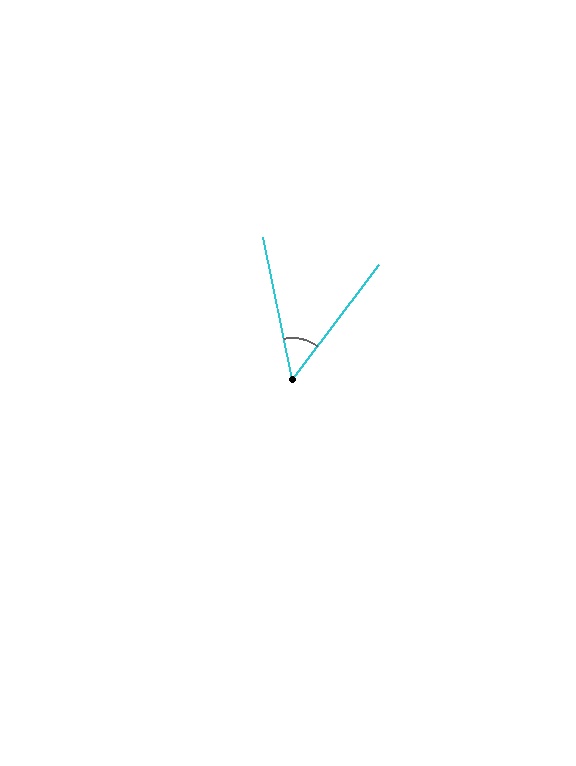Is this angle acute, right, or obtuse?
It is acute.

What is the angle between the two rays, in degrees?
Approximately 49 degrees.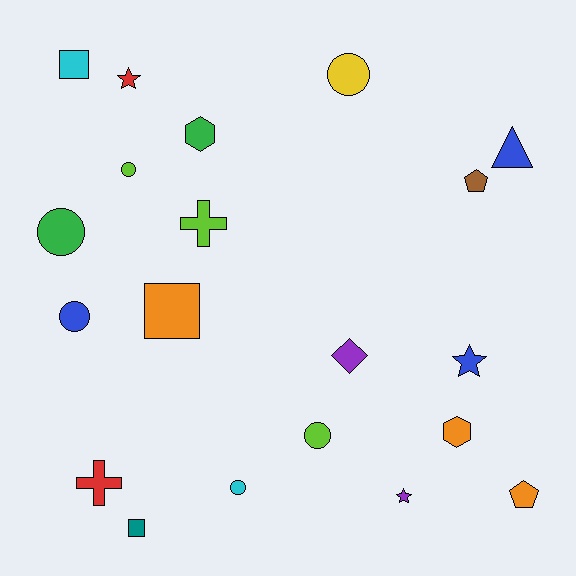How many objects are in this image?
There are 20 objects.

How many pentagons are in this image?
There are 2 pentagons.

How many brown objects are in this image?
There is 1 brown object.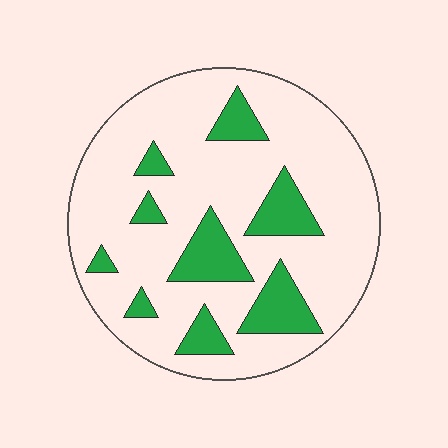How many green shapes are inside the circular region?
9.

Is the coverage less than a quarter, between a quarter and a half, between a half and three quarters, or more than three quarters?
Less than a quarter.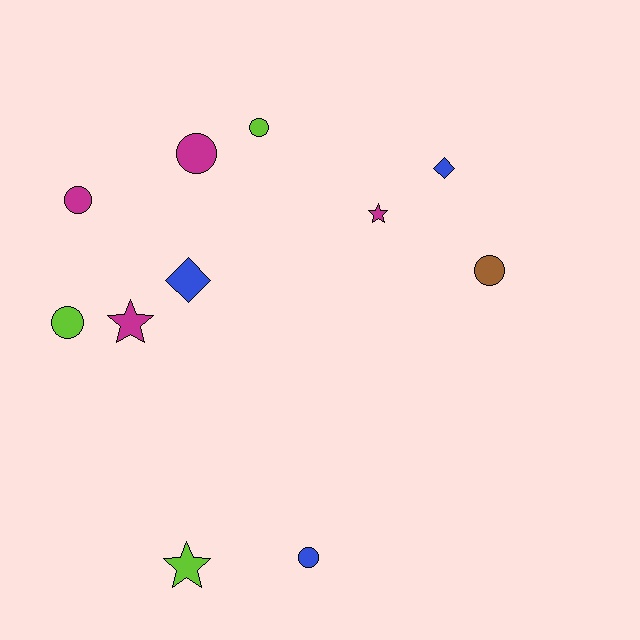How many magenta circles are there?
There are 2 magenta circles.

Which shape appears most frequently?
Circle, with 6 objects.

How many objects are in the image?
There are 11 objects.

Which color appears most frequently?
Magenta, with 4 objects.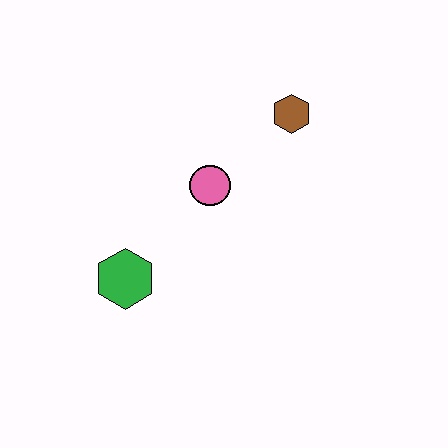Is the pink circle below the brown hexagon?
Yes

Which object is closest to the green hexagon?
The pink circle is closest to the green hexagon.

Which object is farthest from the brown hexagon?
The green hexagon is farthest from the brown hexagon.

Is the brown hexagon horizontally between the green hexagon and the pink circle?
No